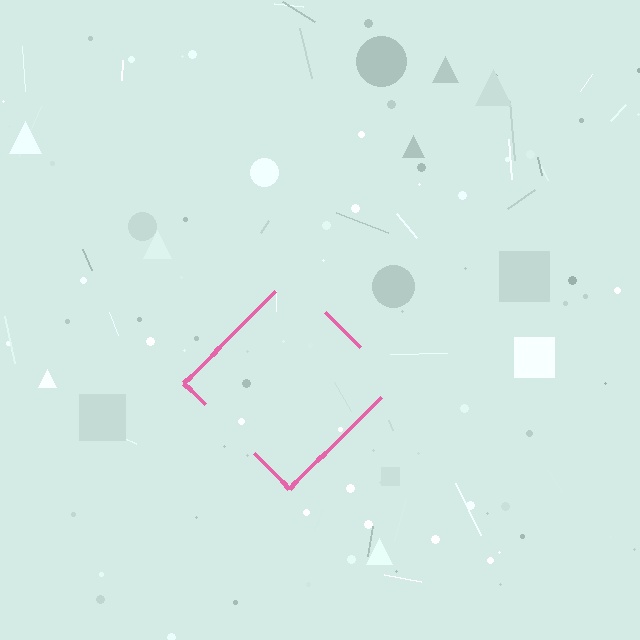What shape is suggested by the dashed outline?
The dashed outline suggests a diamond.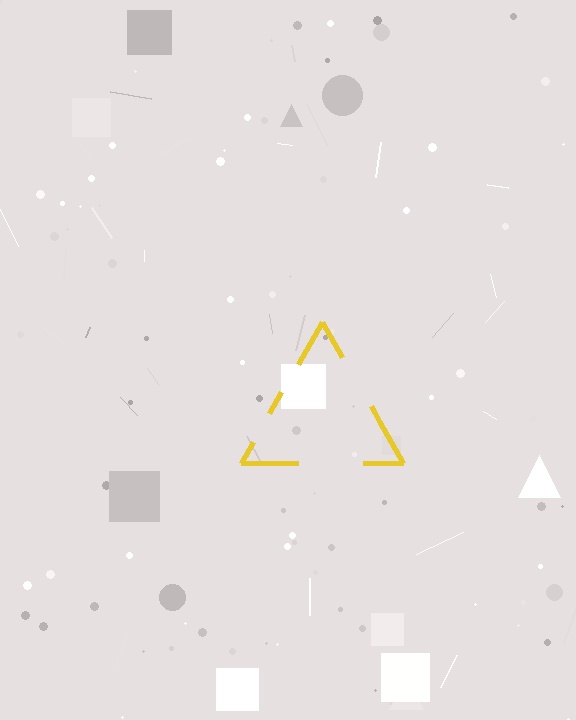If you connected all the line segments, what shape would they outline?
They would outline a triangle.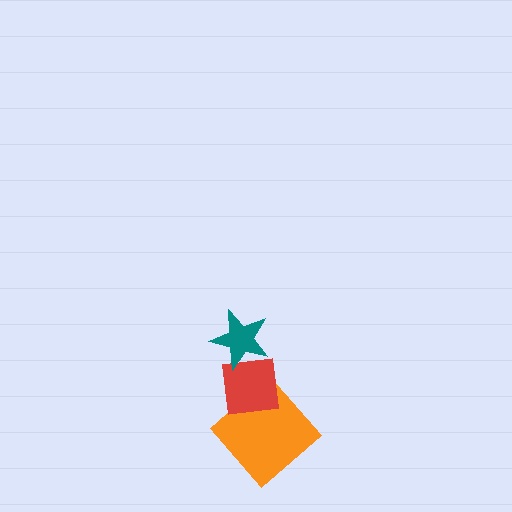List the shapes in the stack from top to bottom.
From top to bottom: the teal star, the red square, the orange diamond.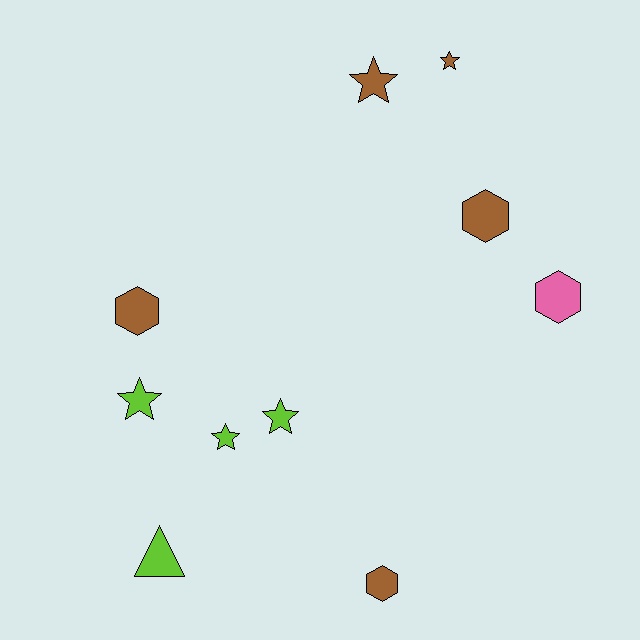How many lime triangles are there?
There is 1 lime triangle.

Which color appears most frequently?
Brown, with 5 objects.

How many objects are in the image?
There are 10 objects.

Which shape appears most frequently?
Star, with 5 objects.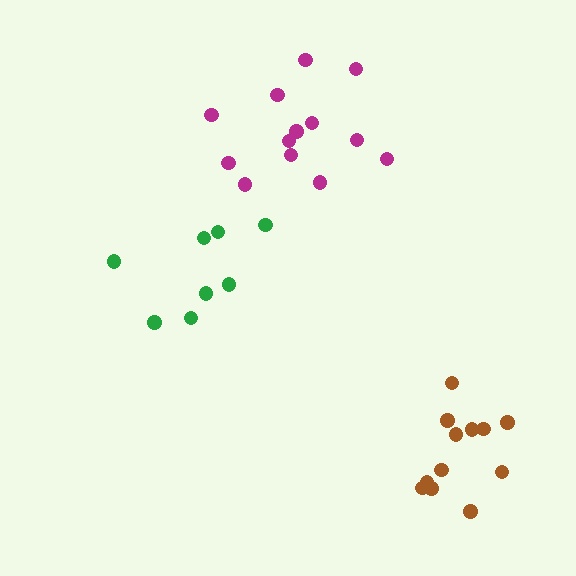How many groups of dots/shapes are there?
There are 3 groups.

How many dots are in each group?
Group 1: 13 dots, Group 2: 12 dots, Group 3: 8 dots (33 total).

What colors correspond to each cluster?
The clusters are colored: magenta, brown, green.